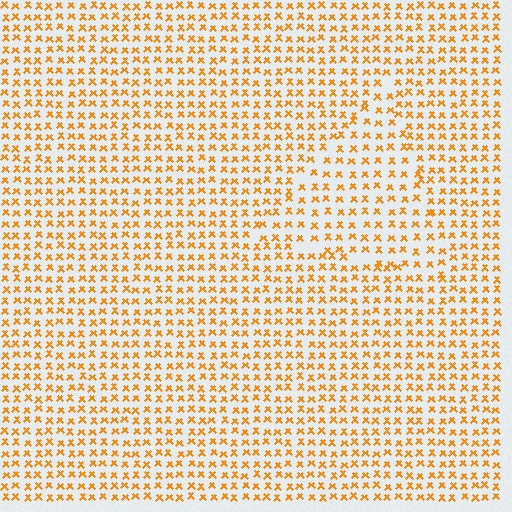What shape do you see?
I see a triangle.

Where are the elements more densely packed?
The elements are more densely packed outside the triangle boundary.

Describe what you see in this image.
The image contains small orange elements arranged at two different densities. A triangle-shaped region is visible where the elements are less densely packed than the surrounding area.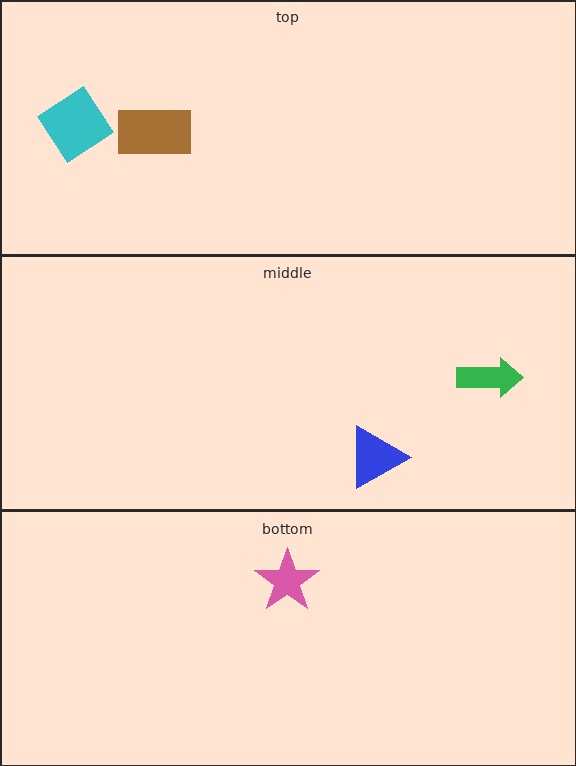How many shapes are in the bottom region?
1.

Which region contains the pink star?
The bottom region.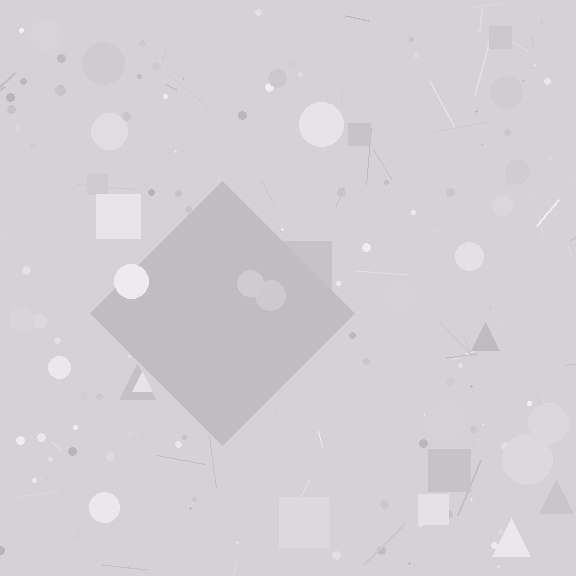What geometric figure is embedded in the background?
A diamond is embedded in the background.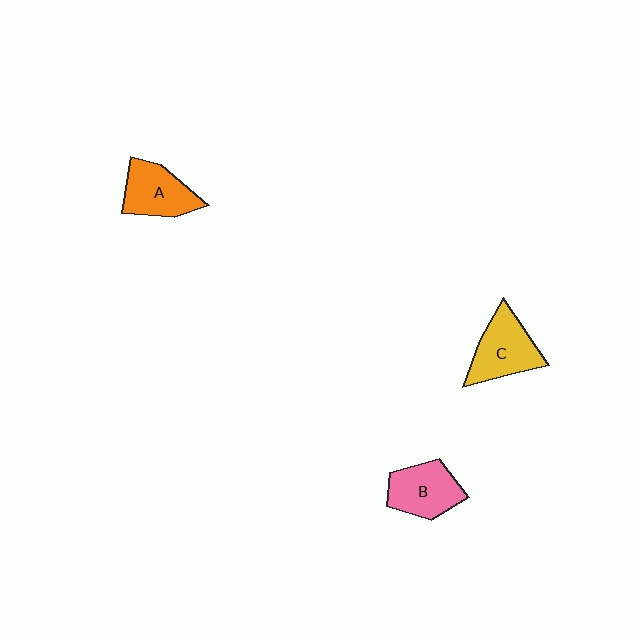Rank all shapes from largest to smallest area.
From largest to smallest: C (yellow), B (pink), A (orange).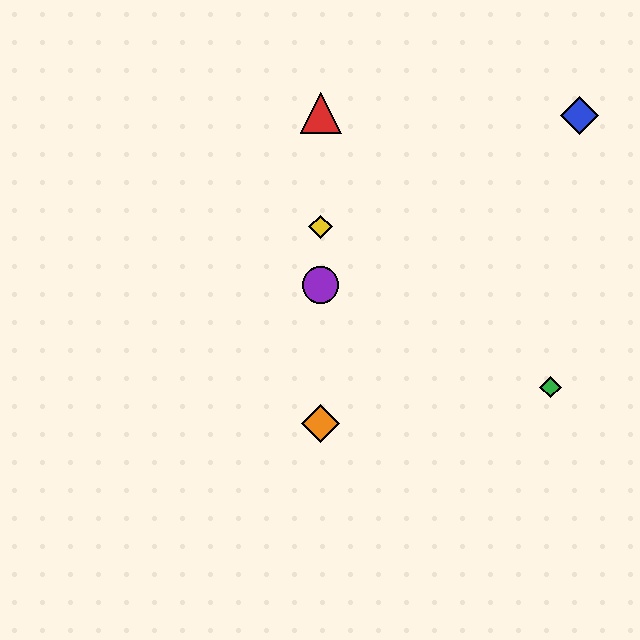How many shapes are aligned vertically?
4 shapes (the red triangle, the yellow diamond, the purple circle, the orange diamond) are aligned vertically.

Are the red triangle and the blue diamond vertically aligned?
No, the red triangle is at x≈321 and the blue diamond is at x≈579.